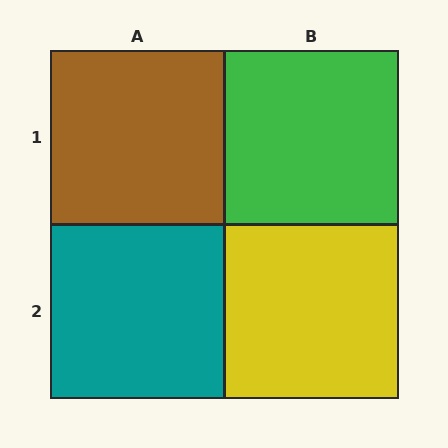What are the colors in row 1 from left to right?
Brown, green.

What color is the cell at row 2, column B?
Yellow.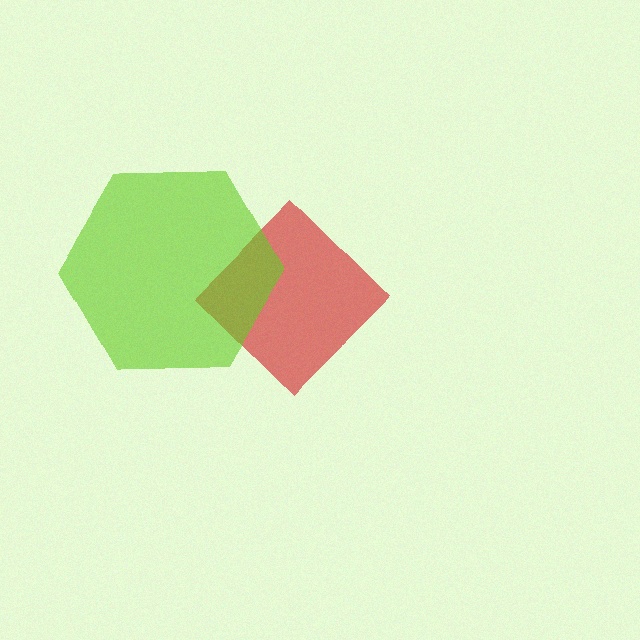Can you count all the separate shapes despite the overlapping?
Yes, there are 2 separate shapes.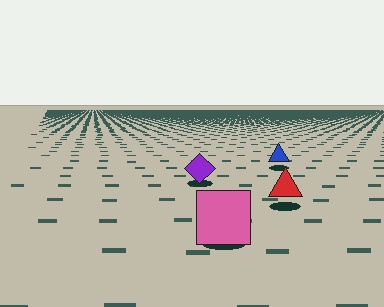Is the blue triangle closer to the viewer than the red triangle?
No. The red triangle is closer — you can tell from the texture gradient: the ground texture is coarser near it.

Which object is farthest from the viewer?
The blue triangle is farthest from the viewer. It appears smaller and the ground texture around it is denser.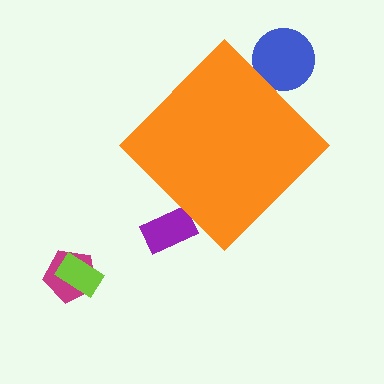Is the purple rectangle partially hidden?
Yes, the purple rectangle is partially hidden behind the orange diamond.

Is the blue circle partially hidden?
Yes, the blue circle is partially hidden behind the orange diamond.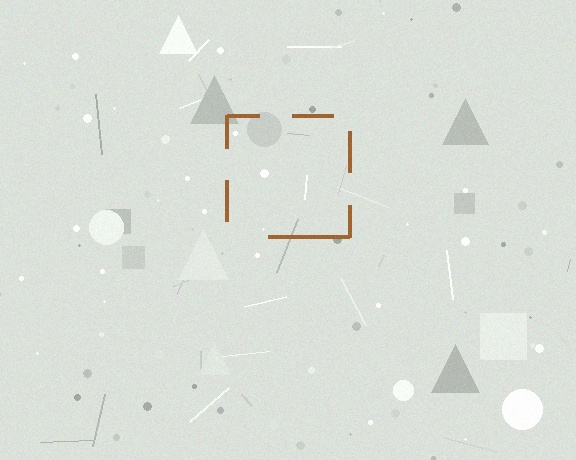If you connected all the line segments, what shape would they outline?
They would outline a square.